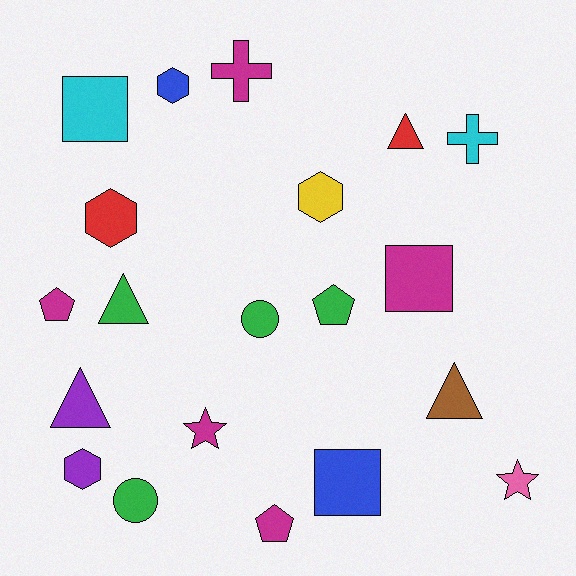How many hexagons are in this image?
There are 4 hexagons.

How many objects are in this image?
There are 20 objects.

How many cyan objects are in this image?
There are 2 cyan objects.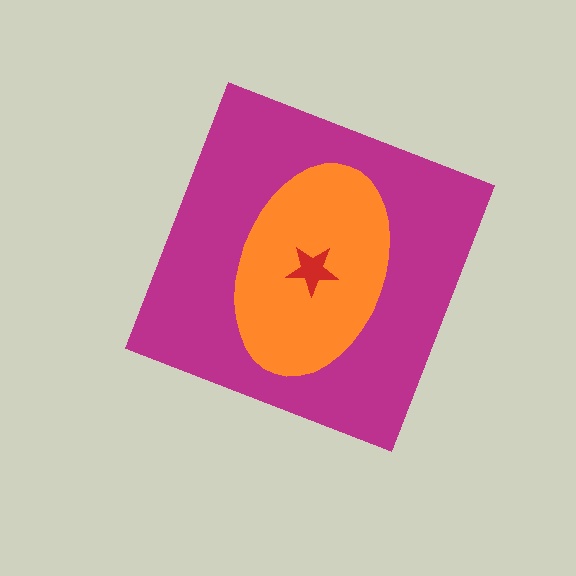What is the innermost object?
The red star.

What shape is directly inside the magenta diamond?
The orange ellipse.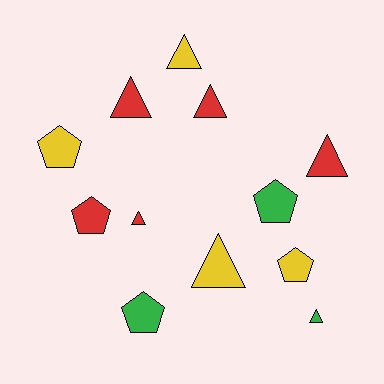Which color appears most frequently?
Red, with 5 objects.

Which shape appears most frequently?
Triangle, with 7 objects.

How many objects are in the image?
There are 12 objects.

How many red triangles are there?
There are 4 red triangles.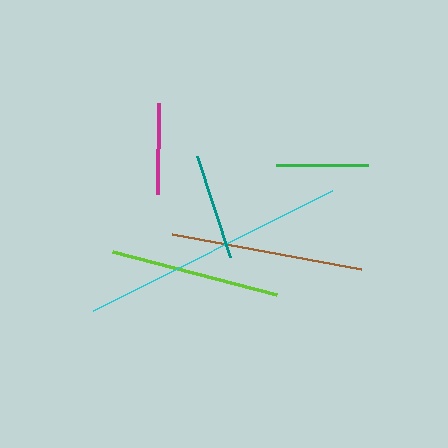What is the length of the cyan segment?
The cyan segment is approximately 268 pixels long.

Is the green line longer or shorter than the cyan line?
The cyan line is longer than the green line.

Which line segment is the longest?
The cyan line is the longest at approximately 268 pixels.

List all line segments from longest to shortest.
From longest to shortest: cyan, brown, lime, teal, green, magenta.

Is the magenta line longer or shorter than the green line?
The green line is longer than the magenta line.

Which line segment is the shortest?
The magenta line is the shortest at approximately 91 pixels.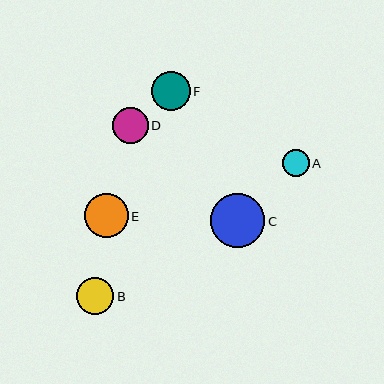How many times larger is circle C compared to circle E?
Circle C is approximately 1.2 times the size of circle E.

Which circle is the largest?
Circle C is the largest with a size of approximately 54 pixels.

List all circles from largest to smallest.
From largest to smallest: C, E, F, B, D, A.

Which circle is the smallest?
Circle A is the smallest with a size of approximately 27 pixels.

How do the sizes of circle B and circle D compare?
Circle B and circle D are approximately the same size.